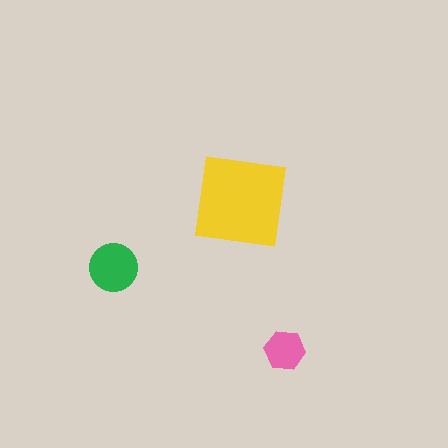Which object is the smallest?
The pink hexagon.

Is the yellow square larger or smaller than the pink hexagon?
Larger.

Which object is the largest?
The yellow square.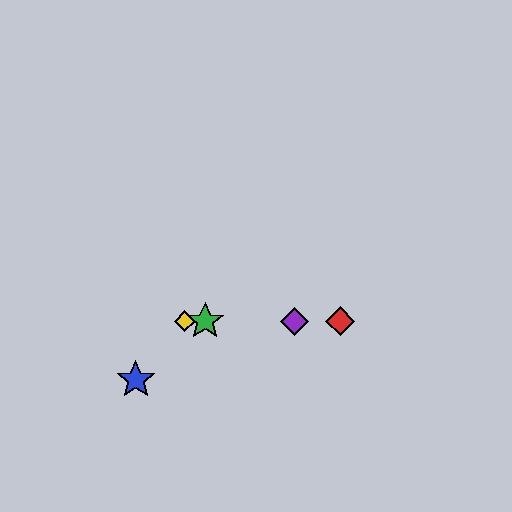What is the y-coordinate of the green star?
The green star is at y≈321.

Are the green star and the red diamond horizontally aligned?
Yes, both are at y≈321.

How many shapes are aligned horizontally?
4 shapes (the red diamond, the green star, the yellow diamond, the purple diamond) are aligned horizontally.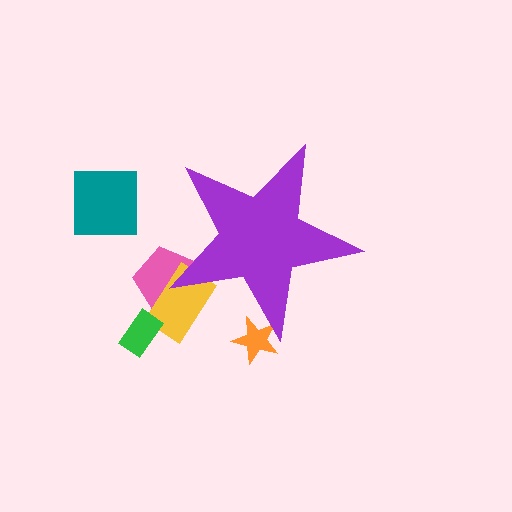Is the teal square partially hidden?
No, the teal square is fully visible.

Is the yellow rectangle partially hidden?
Yes, the yellow rectangle is partially hidden behind the purple star.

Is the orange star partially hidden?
Yes, the orange star is partially hidden behind the purple star.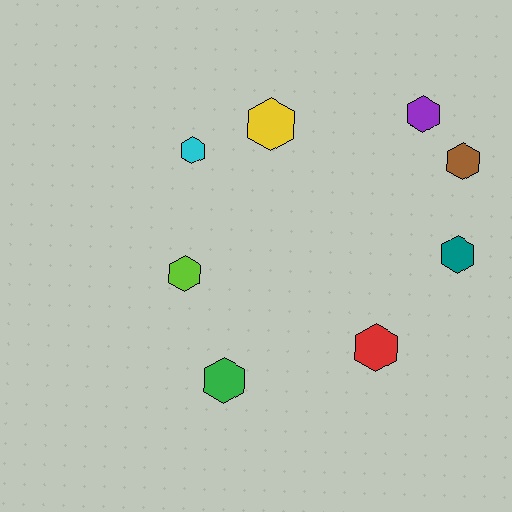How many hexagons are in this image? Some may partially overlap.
There are 8 hexagons.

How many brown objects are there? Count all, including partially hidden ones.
There is 1 brown object.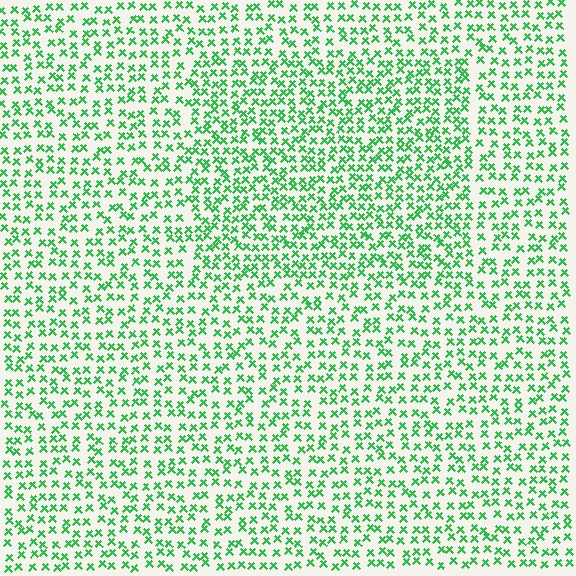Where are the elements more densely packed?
The elements are more densely packed inside the rectangle boundary.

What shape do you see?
I see a rectangle.